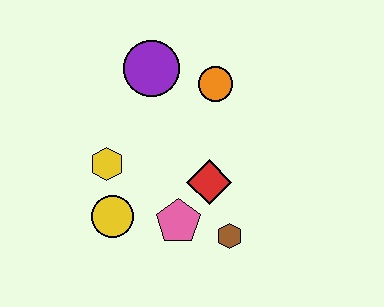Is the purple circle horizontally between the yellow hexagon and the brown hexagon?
Yes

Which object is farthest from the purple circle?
The brown hexagon is farthest from the purple circle.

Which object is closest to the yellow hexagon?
The yellow circle is closest to the yellow hexagon.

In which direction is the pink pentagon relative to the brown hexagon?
The pink pentagon is to the left of the brown hexagon.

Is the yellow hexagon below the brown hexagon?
No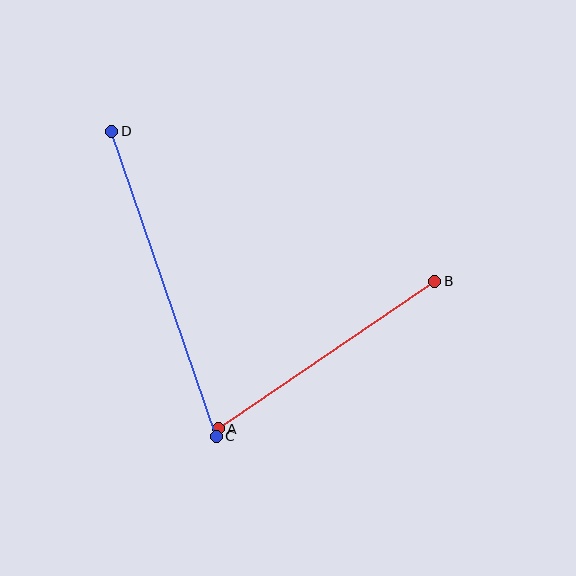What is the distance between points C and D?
The distance is approximately 322 pixels.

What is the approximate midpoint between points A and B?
The midpoint is at approximately (327, 355) pixels.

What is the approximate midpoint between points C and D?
The midpoint is at approximately (164, 284) pixels.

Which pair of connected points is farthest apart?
Points C and D are farthest apart.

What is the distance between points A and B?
The distance is approximately 262 pixels.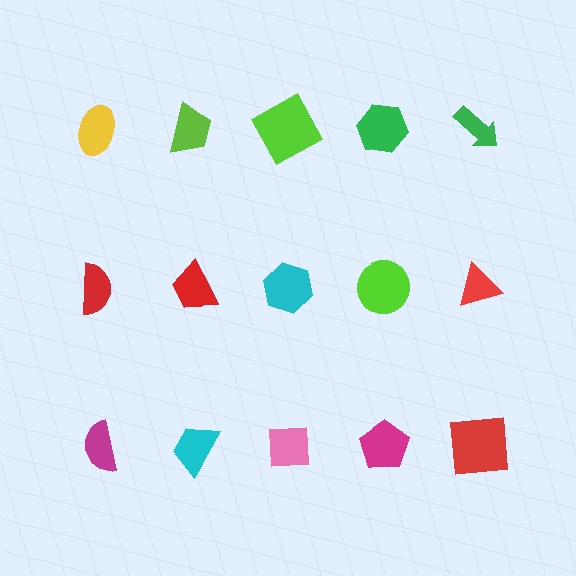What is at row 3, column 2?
A cyan trapezoid.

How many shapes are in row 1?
5 shapes.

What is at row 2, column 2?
A red trapezoid.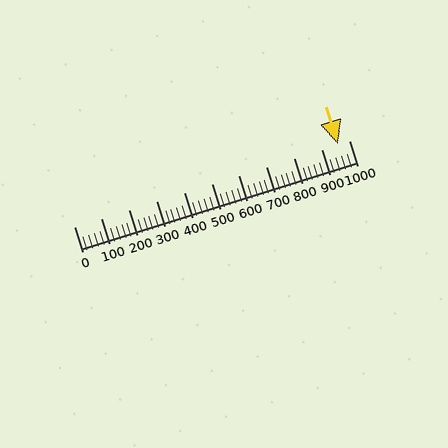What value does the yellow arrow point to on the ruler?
The yellow arrow points to approximately 960.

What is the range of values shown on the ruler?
The ruler shows values from 0 to 1000.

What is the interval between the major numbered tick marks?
The major tick marks are spaced 100 units apart.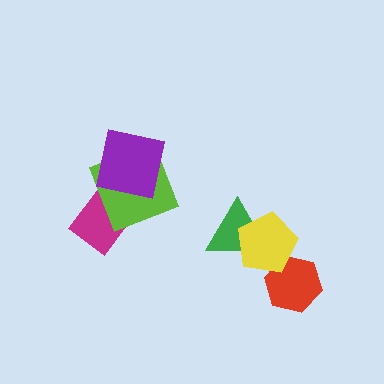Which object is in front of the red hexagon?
The yellow pentagon is in front of the red hexagon.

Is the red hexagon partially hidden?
Yes, it is partially covered by another shape.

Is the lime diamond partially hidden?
Yes, it is partially covered by another shape.